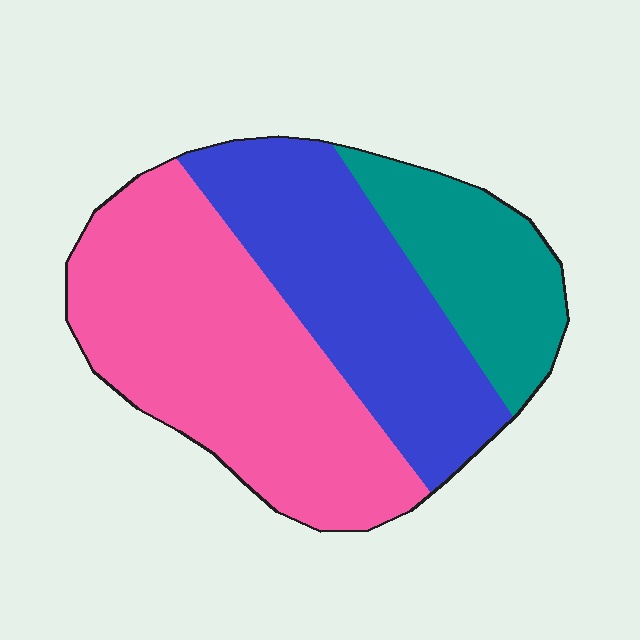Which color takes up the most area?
Pink, at roughly 45%.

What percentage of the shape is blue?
Blue takes up about one third (1/3) of the shape.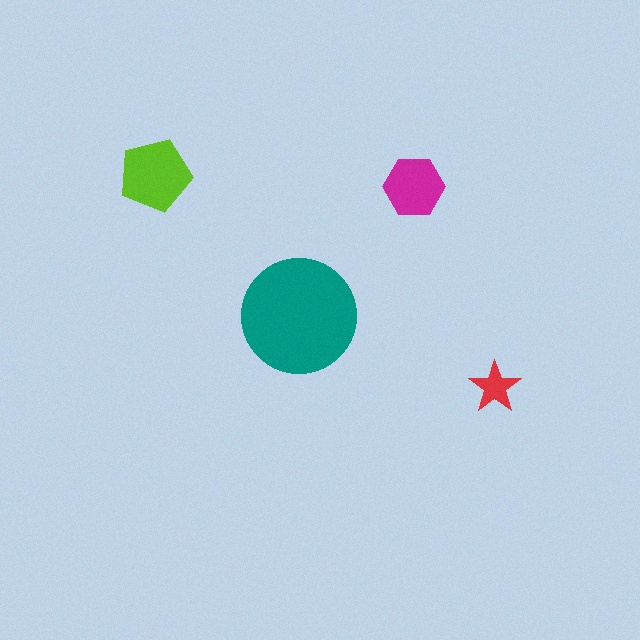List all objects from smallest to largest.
The red star, the magenta hexagon, the lime pentagon, the teal circle.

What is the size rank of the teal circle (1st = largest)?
1st.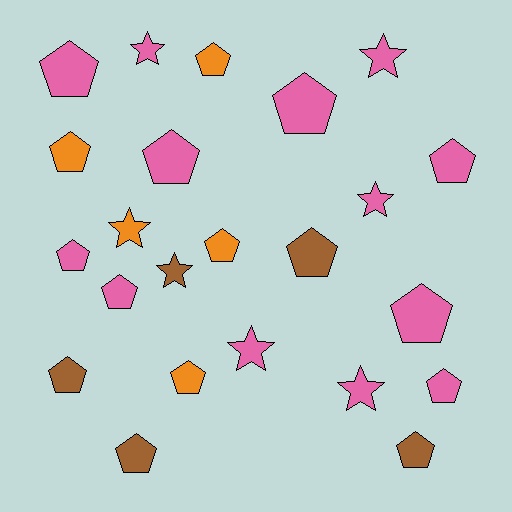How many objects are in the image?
There are 23 objects.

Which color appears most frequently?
Pink, with 13 objects.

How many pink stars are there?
There are 5 pink stars.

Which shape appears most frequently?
Pentagon, with 16 objects.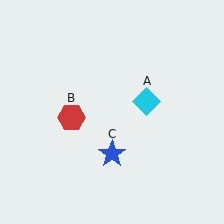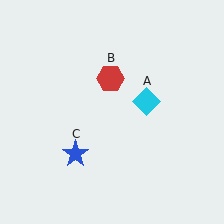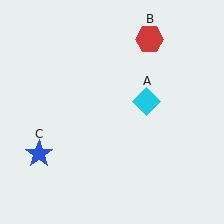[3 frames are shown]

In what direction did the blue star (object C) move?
The blue star (object C) moved left.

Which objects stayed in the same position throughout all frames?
Cyan diamond (object A) remained stationary.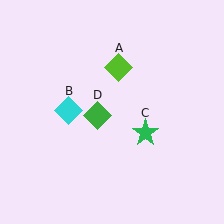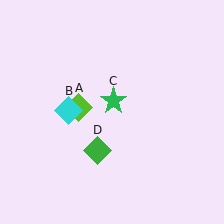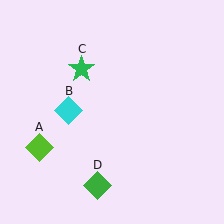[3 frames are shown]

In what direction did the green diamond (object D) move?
The green diamond (object D) moved down.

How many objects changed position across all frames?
3 objects changed position: lime diamond (object A), green star (object C), green diamond (object D).